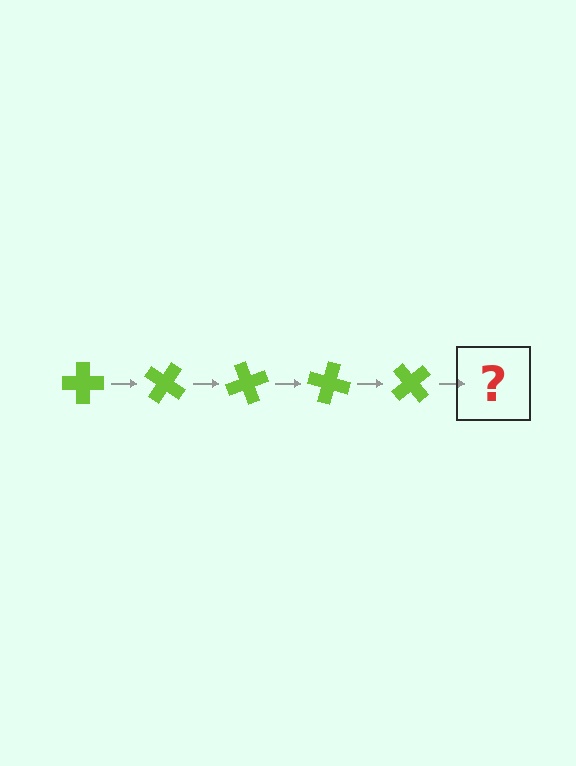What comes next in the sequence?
The next element should be a lime cross rotated 175 degrees.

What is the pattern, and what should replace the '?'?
The pattern is that the cross rotates 35 degrees each step. The '?' should be a lime cross rotated 175 degrees.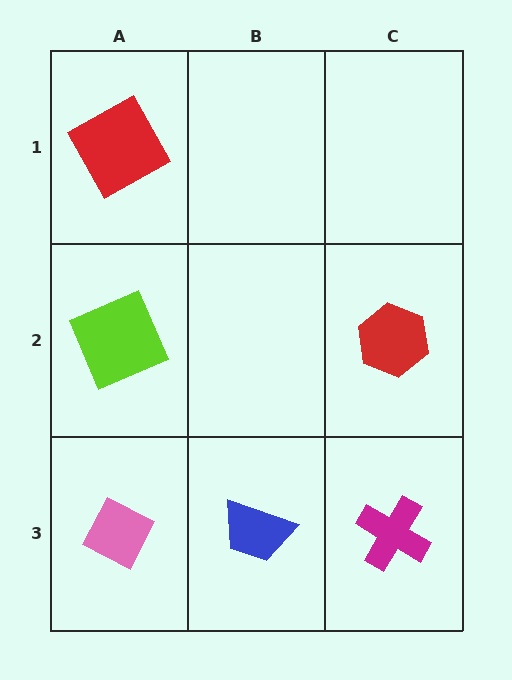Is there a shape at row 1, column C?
No, that cell is empty.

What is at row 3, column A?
A pink diamond.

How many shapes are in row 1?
1 shape.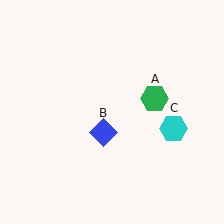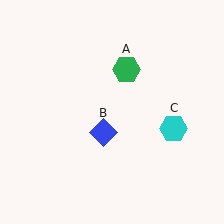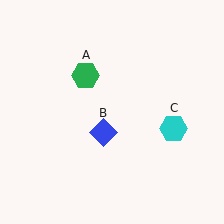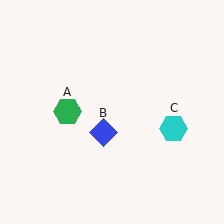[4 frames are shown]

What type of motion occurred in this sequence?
The green hexagon (object A) rotated counterclockwise around the center of the scene.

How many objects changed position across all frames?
1 object changed position: green hexagon (object A).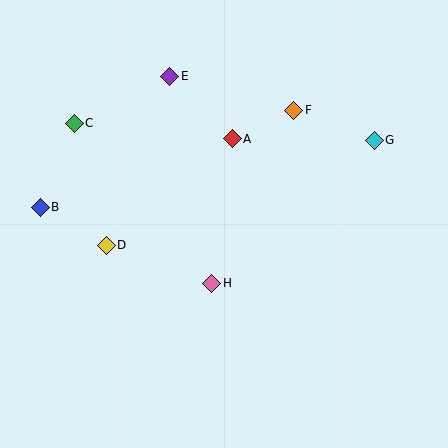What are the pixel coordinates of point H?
Point H is at (212, 283).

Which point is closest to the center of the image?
Point H at (212, 283) is closest to the center.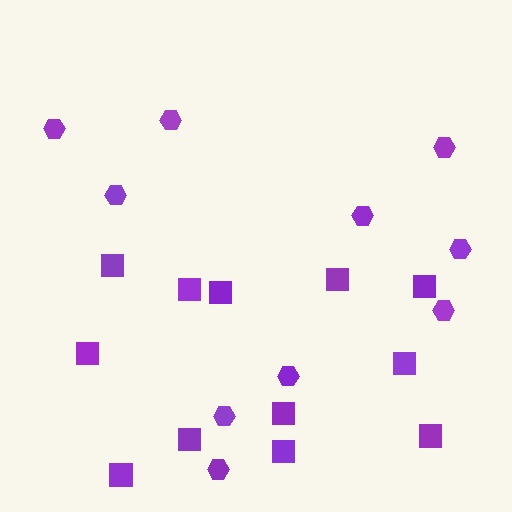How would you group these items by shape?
There are 2 groups: one group of squares (12) and one group of hexagons (10).